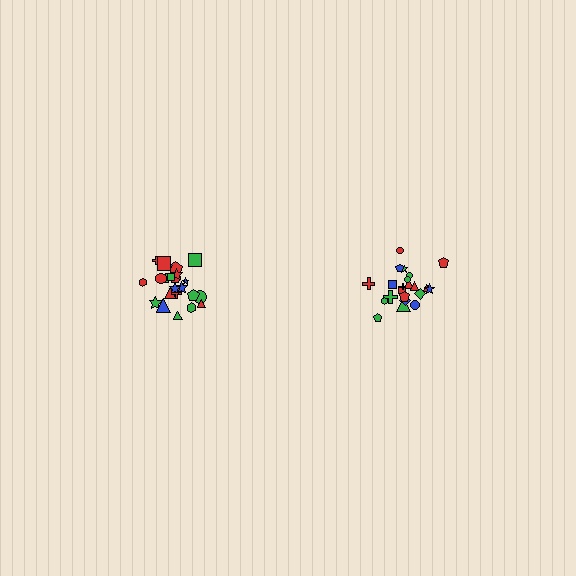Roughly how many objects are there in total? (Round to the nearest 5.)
Roughly 45 objects in total.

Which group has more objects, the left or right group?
The left group.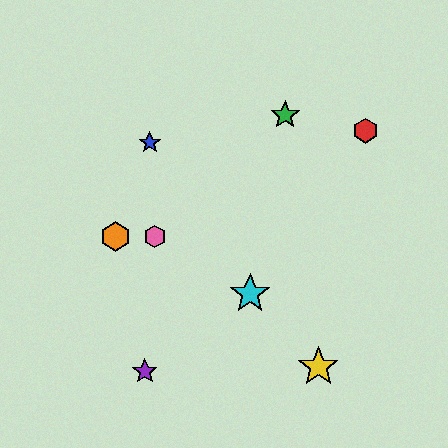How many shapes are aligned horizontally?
2 shapes (the orange hexagon, the pink hexagon) are aligned horizontally.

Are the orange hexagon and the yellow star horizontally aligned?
No, the orange hexagon is at y≈236 and the yellow star is at y≈367.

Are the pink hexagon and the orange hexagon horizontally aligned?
Yes, both are at y≈236.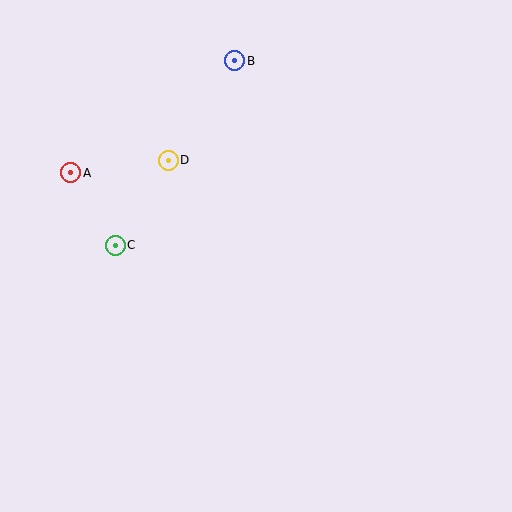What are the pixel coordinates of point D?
Point D is at (168, 160).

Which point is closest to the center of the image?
Point D at (168, 160) is closest to the center.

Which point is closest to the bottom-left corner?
Point C is closest to the bottom-left corner.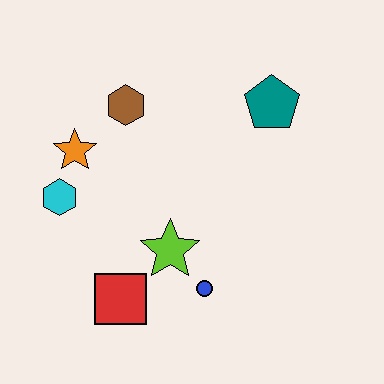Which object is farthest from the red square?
The teal pentagon is farthest from the red square.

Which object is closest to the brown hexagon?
The orange star is closest to the brown hexagon.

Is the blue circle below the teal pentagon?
Yes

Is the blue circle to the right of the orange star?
Yes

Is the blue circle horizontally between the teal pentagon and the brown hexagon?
Yes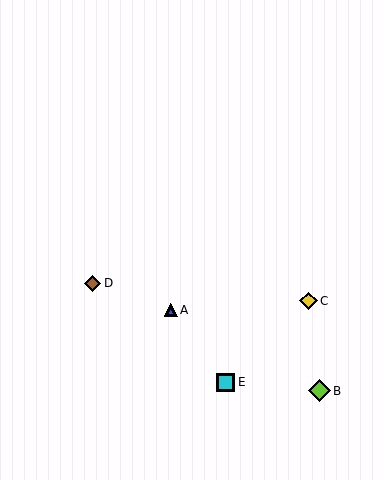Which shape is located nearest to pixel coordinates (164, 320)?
The blue triangle (labeled A) at (171, 310) is nearest to that location.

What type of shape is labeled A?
Shape A is a blue triangle.